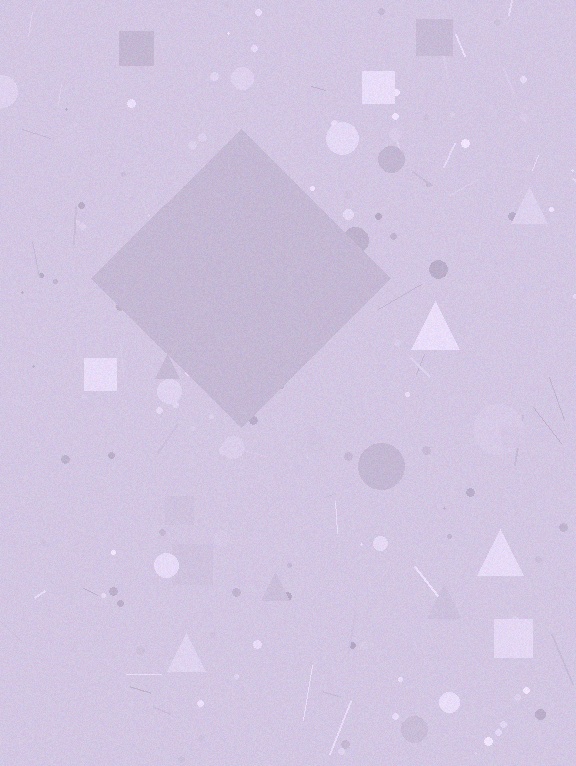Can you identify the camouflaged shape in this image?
The camouflaged shape is a diamond.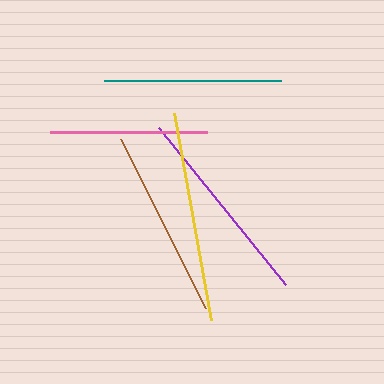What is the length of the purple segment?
The purple segment is approximately 202 pixels long.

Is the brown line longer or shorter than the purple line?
The purple line is longer than the brown line.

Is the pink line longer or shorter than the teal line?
The teal line is longer than the pink line.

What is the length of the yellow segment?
The yellow segment is approximately 211 pixels long.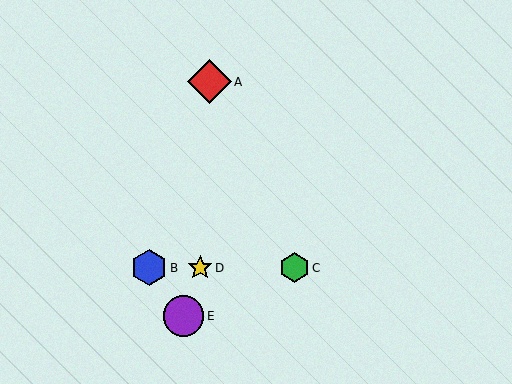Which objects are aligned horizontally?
Objects B, C, D are aligned horizontally.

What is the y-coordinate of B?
Object B is at y≈268.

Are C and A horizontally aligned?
No, C is at y≈268 and A is at y≈82.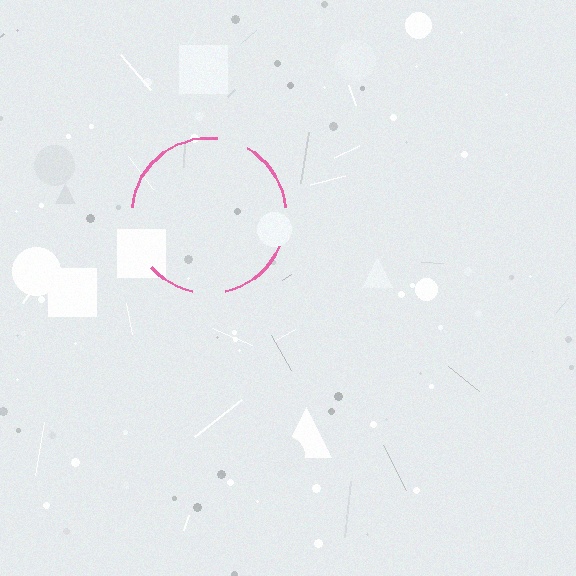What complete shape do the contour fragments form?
The contour fragments form a circle.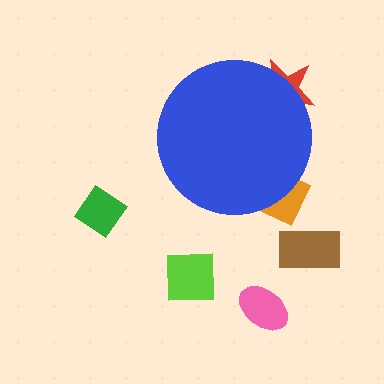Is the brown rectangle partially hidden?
No, the brown rectangle is fully visible.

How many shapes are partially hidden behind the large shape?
2 shapes are partially hidden.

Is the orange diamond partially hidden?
Yes, the orange diamond is partially hidden behind the blue circle.